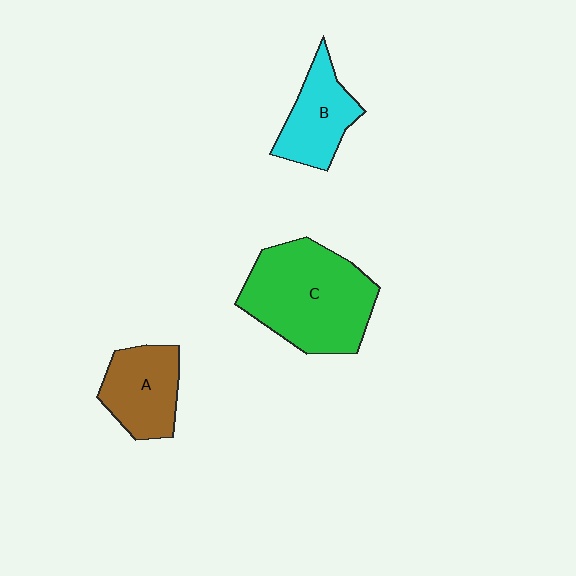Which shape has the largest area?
Shape C (green).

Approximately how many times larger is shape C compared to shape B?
Approximately 2.0 times.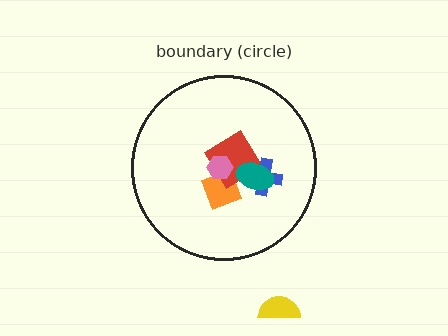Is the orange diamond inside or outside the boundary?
Inside.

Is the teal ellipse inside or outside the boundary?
Inside.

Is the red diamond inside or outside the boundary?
Inside.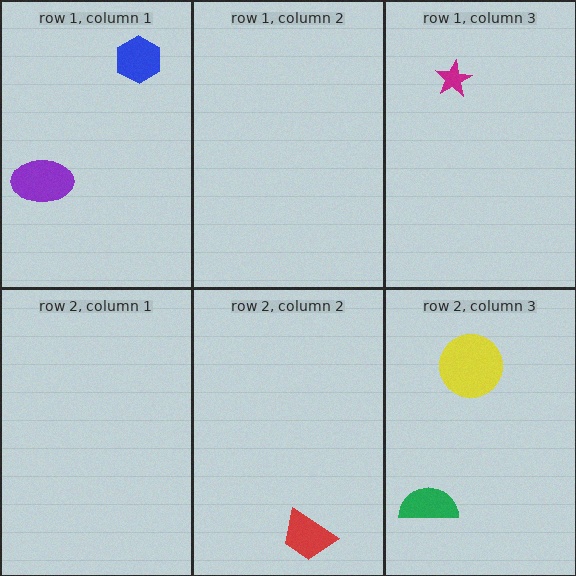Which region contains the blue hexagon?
The row 1, column 1 region.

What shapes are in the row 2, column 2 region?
The red trapezoid.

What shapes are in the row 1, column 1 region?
The purple ellipse, the blue hexagon.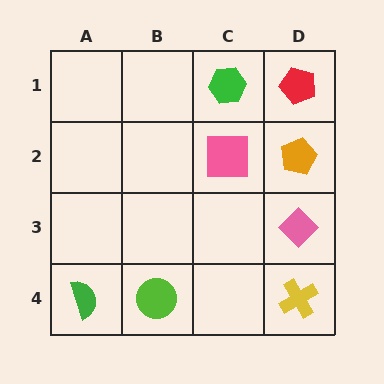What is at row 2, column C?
A pink square.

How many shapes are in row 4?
3 shapes.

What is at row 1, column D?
A red pentagon.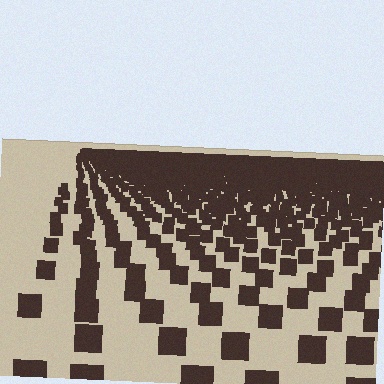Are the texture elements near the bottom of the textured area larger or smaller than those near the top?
Larger. Near the bottom, elements are closer to the viewer and appear at a bigger on-screen size.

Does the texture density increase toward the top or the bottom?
Density increases toward the top.